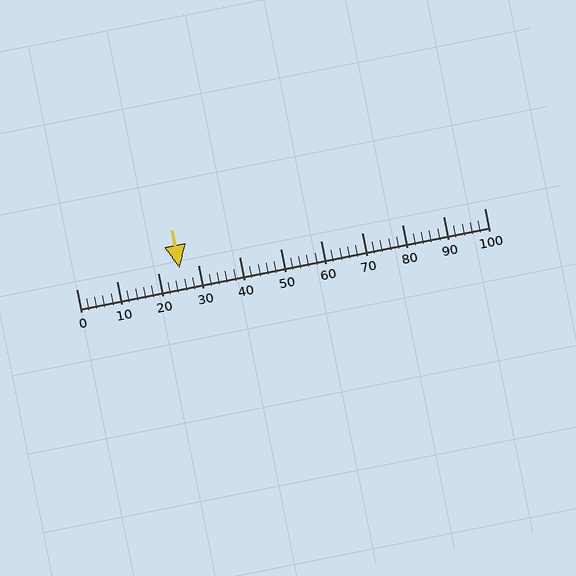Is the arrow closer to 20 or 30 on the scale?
The arrow is closer to 30.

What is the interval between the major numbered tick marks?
The major tick marks are spaced 10 units apart.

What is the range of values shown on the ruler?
The ruler shows values from 0 to 100.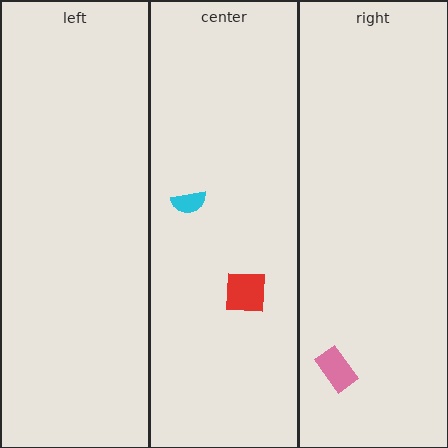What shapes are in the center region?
The cyan semicircle, the red square.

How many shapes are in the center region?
2.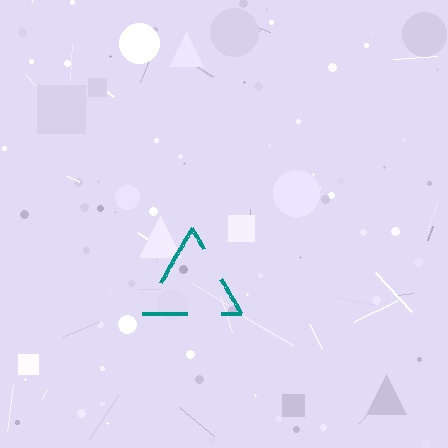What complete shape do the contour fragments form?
The contour fragments form a triangle.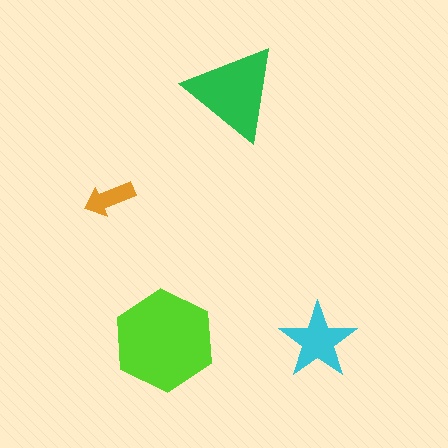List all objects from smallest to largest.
The orange arrow, the cyan star, the green triangle, the lime hexagon.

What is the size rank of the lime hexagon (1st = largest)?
1st.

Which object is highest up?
The green triangle is topmost.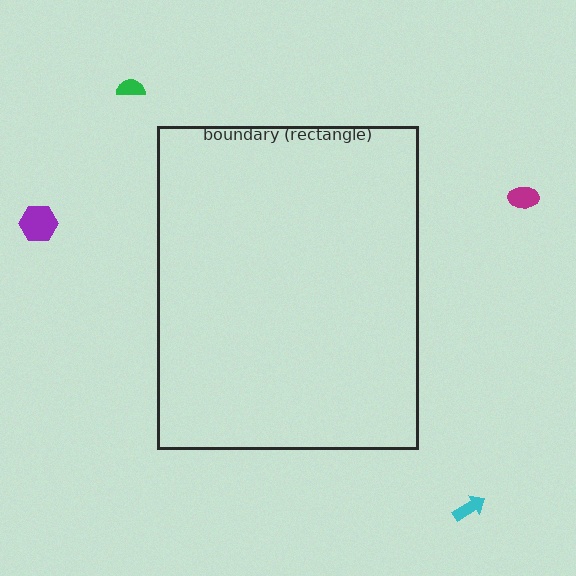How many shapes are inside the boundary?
0 inside, 4 outside.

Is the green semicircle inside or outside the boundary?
Outside.